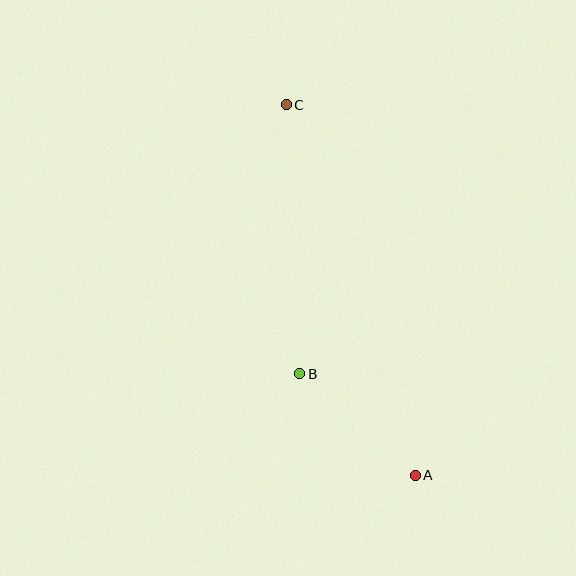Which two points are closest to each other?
Points A and B are closest to each other.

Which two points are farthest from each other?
Points A and C are farthest from each other.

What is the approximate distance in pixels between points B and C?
The distance between B and C is approximately 269 pixels.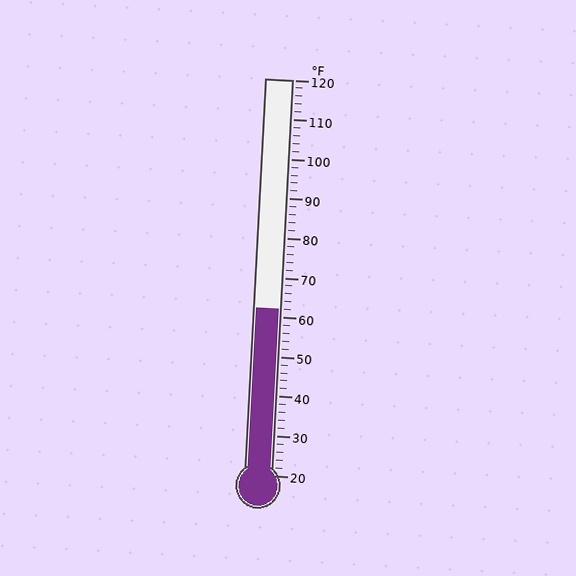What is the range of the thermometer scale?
The thermometer scale ranges from 20°F to 120°F.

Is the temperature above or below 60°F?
The temperature is above 60°F.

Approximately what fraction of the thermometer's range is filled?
The thermometer is filled to approximately 40% of its range.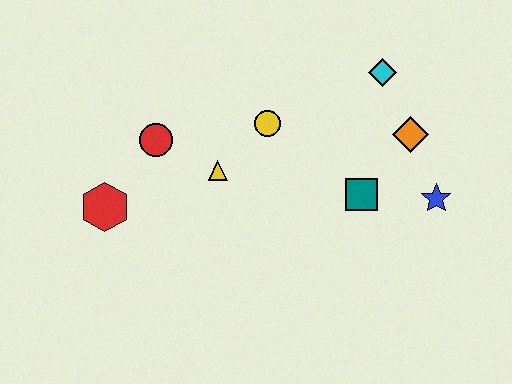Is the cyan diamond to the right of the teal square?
Yes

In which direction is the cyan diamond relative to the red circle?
The cyan diamond is to the right of the red circle.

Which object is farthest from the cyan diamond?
The red hexagon is farthest from the cyan diamond.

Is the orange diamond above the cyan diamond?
No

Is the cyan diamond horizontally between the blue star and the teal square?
Yes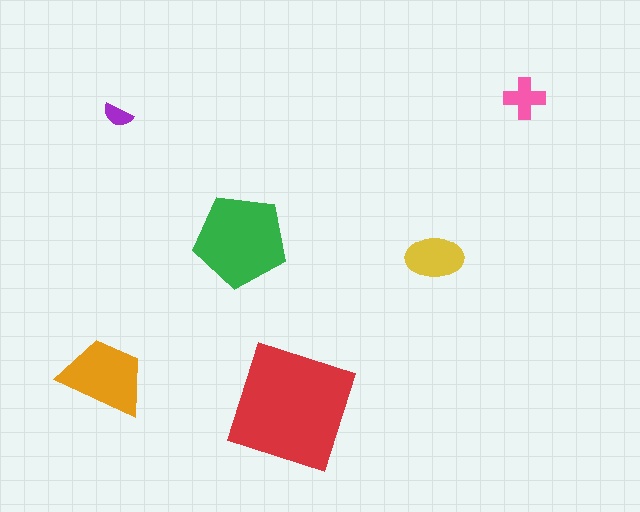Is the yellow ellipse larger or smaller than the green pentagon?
Smaller.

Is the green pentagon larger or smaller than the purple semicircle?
Larger.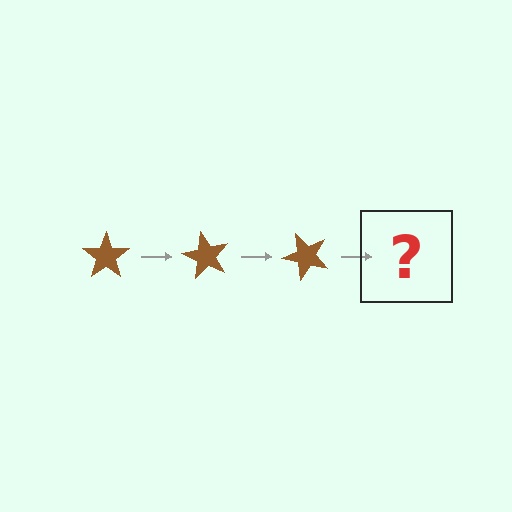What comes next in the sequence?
The next element should be a brown star rotated 180 degrees.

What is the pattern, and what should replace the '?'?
The pattern is that the star rotates 60 degrees each step. The '?' should be a brown star rotated 180 degrees.